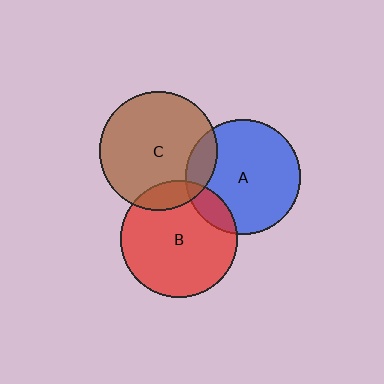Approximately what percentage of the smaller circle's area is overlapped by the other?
Approximately 15%.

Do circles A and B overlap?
Yes.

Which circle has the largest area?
Circle C (brown).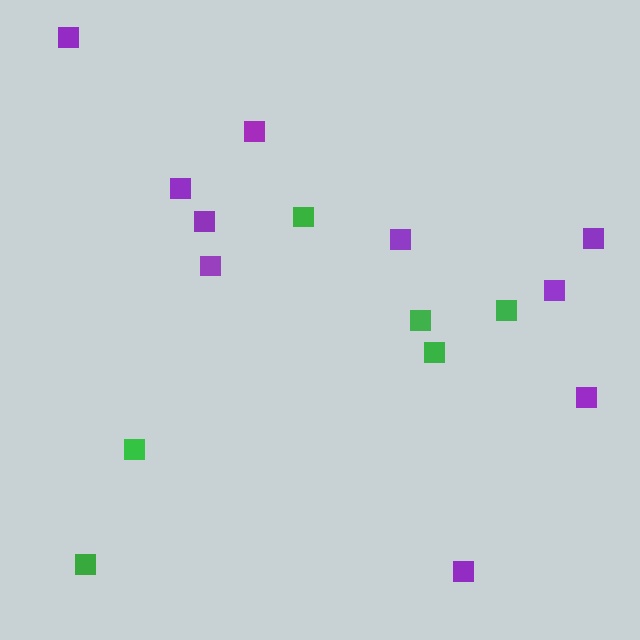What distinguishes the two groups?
There are 2 groups: one group of purple squares (10) and one group of green squares (6).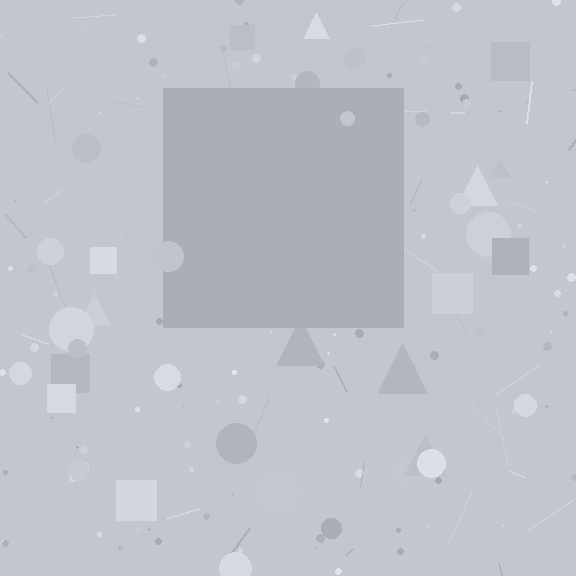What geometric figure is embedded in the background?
A square is embedded in the background.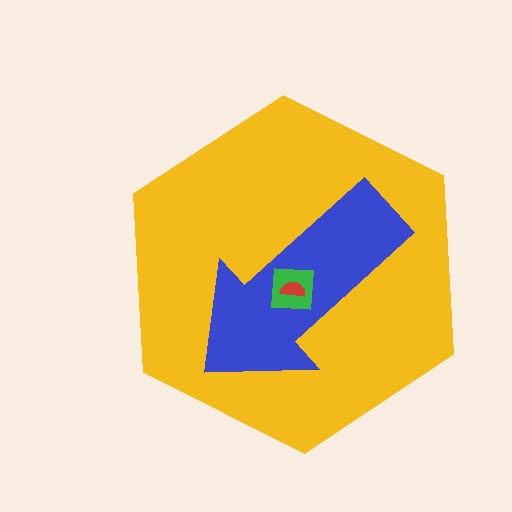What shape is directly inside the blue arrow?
The green square.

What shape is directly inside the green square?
The red semicircle.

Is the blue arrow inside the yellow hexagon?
Yes.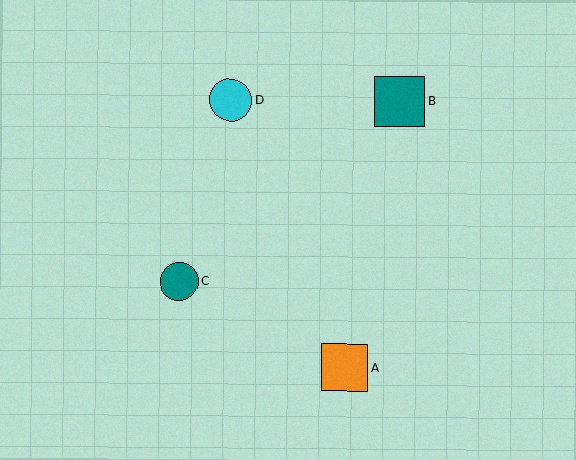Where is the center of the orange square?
The center of the orange square is at (344, 367).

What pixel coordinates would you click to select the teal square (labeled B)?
Click at (400, 101) to select the teal square B.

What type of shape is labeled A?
Shape A is an orange square.